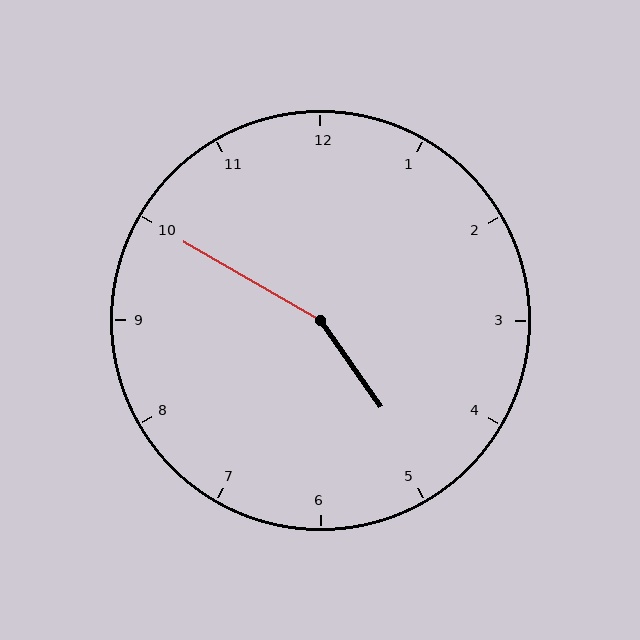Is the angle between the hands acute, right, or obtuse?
It is obtuse.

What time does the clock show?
4:50.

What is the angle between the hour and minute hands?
Approximately 155 degrees.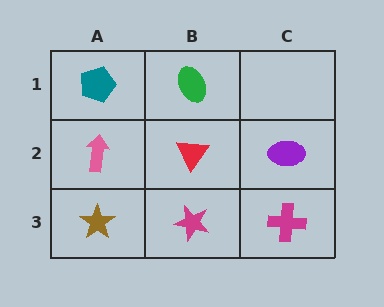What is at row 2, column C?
A purple ellipse.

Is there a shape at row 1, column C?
No, that cell is empty.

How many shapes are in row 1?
2 shapes.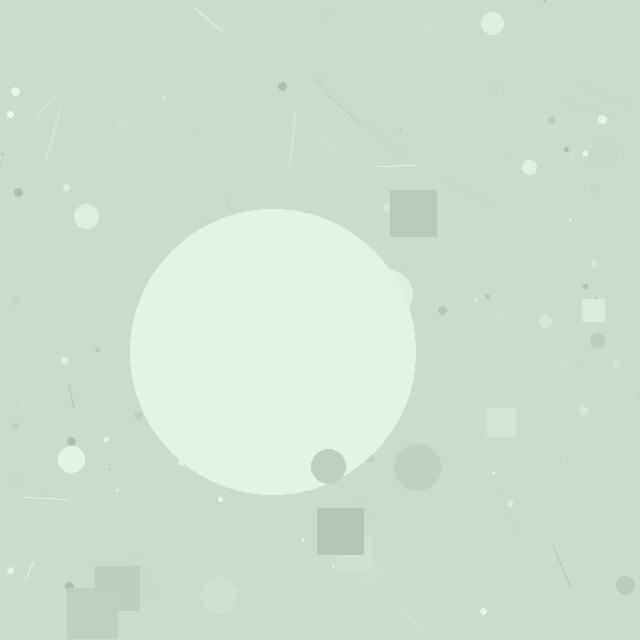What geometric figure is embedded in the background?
A circle is embedded in the background.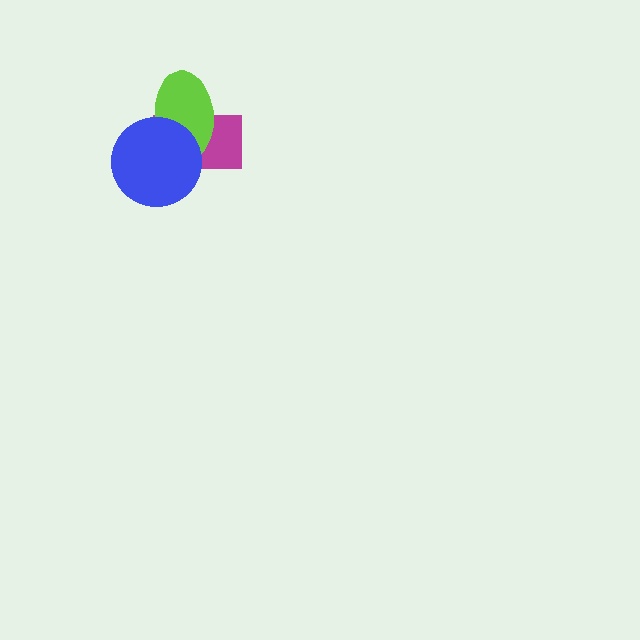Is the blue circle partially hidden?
No, no other shape covers it.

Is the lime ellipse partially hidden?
Yes, it is partially covered by another shape.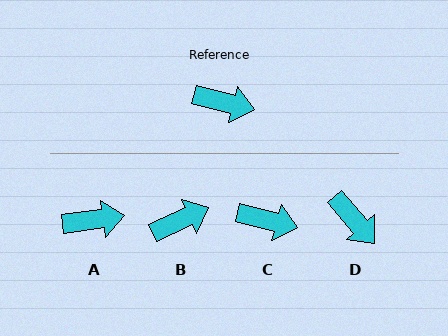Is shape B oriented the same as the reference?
No, it is off by about 39 degrees.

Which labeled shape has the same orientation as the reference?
C.